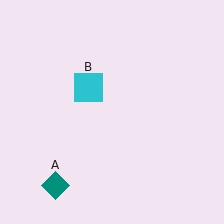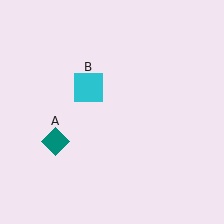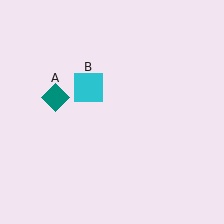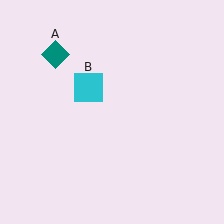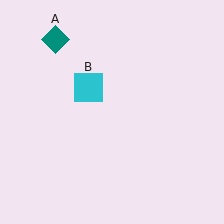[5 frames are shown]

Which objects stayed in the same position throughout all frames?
Cyan square (object B) remained stationary.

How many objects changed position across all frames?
1 object changed position: teal diamond (object A).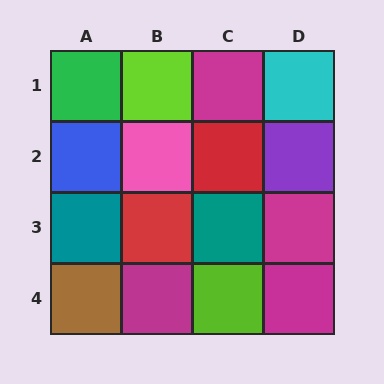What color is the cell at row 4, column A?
Brown.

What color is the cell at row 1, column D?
Cyan.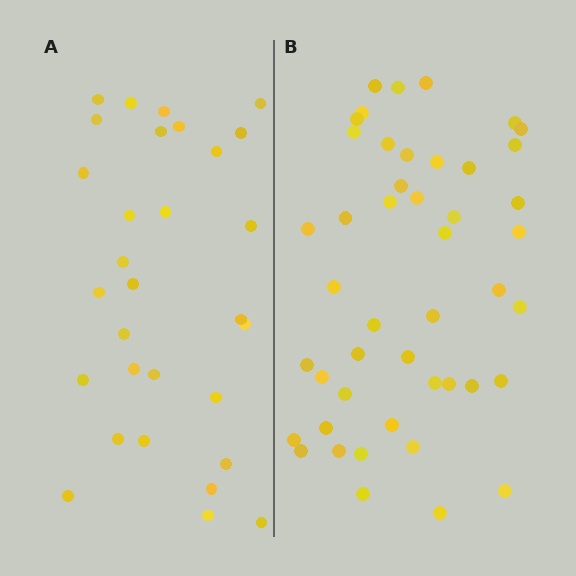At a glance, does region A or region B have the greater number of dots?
Region B (the right region) has more dots.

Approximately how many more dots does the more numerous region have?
Region B has approximately 15 more dots than region A.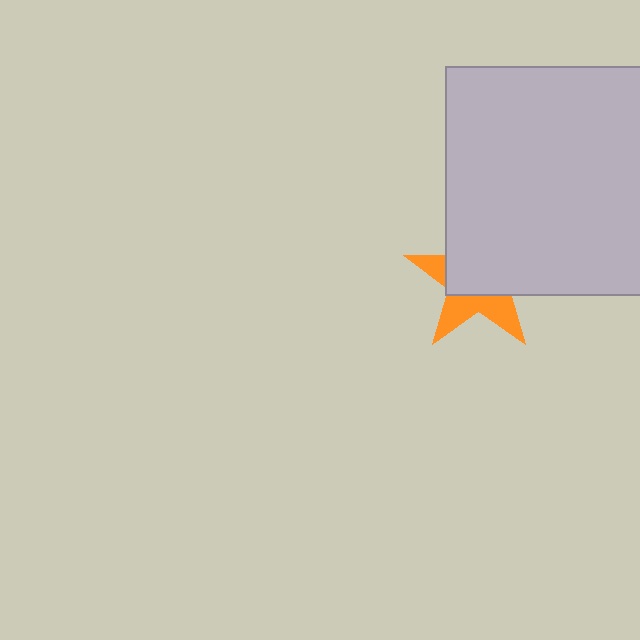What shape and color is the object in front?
The object in front is a light gray square.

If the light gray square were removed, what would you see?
You would see the complete orange star.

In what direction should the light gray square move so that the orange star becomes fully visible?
The light gray square should move toward the upper-right. That is the shortest direction to clear the overlap and leave the orange star fully visible.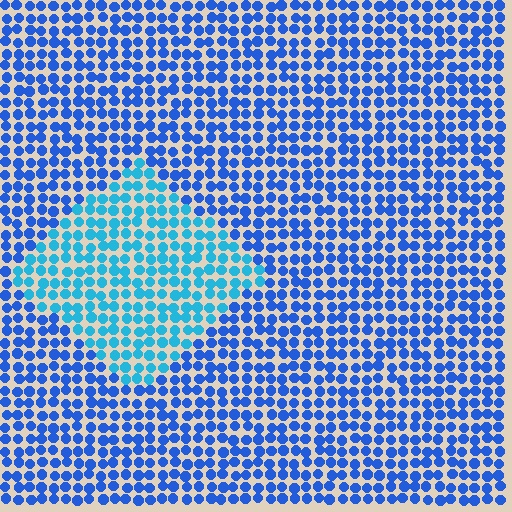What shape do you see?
I see a diamond.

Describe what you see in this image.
The image is filled with small blue elements in a uniform arrangement. A diamond-shaped region is visible where the elements are tinted to a slightly different hue, forming a subtle color boundary.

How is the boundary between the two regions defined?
The boundary is defined purely by a slight shift in hue (about 30 degrees). Spacing, size, and orientation are identical on both sides.